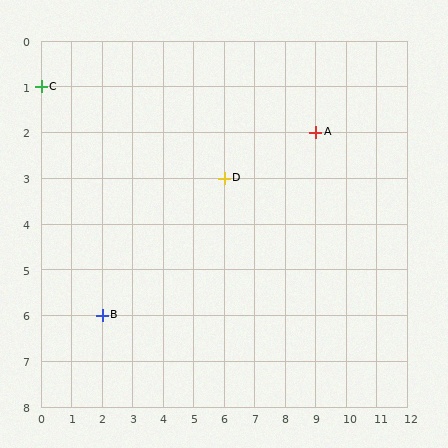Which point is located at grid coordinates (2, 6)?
Point B is at (2, 6).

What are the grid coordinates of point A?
Point A is at grid coordinates (9, 2).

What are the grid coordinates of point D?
Point D is at grid coordinates (6, 3).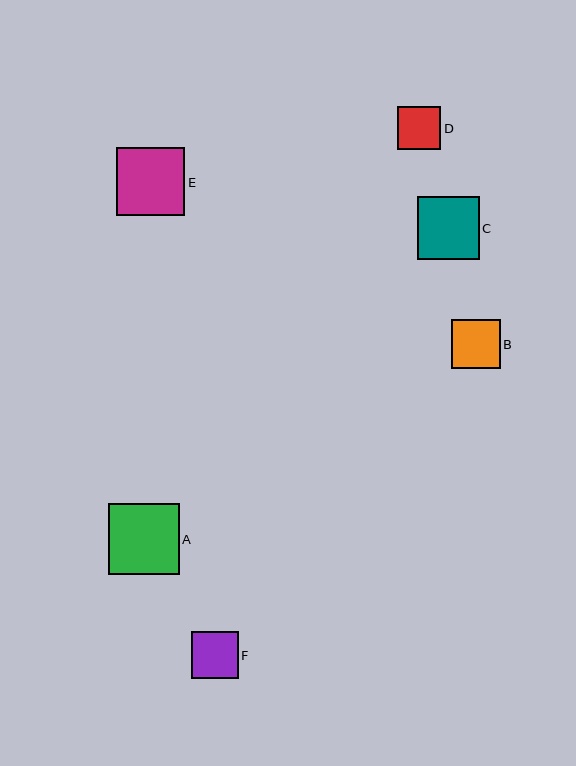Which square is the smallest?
Square D is the smallest with a size of approximately 43 pixels.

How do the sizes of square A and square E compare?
Square A and square E are approximately the same size.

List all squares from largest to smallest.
From largest to smallest: A, E, C, B, F, D.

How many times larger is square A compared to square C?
Square A is approximately 1.1 times the size of square C.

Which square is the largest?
Square A is the largest with a size of approximately 71 pixels.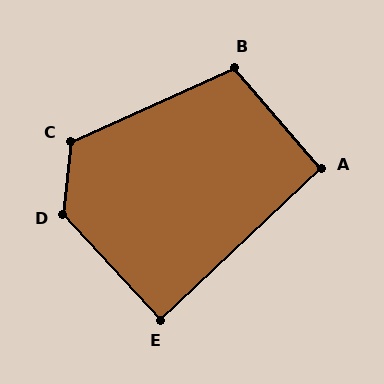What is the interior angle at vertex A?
Approximately 93 degrees (approximately right).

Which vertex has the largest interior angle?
D, at approximately 130 degrees.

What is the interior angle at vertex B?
Approximately 106 degrees (obtuse).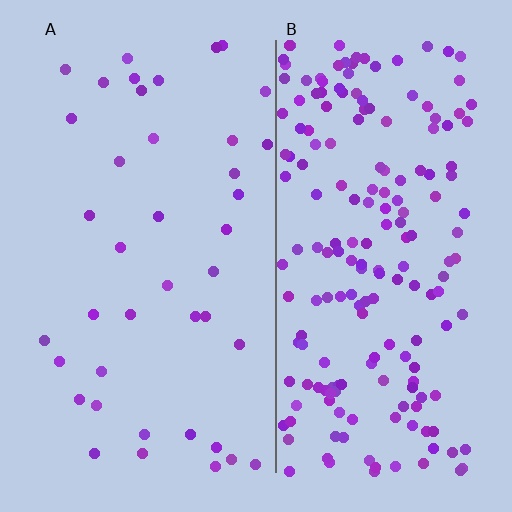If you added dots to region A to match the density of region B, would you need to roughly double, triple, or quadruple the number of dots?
Approximately quadruple.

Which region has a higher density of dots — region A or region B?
B (the right).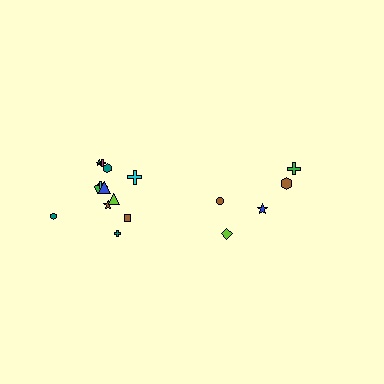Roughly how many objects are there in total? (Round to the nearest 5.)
Roughly 15 objects in total.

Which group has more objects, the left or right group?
The left group.